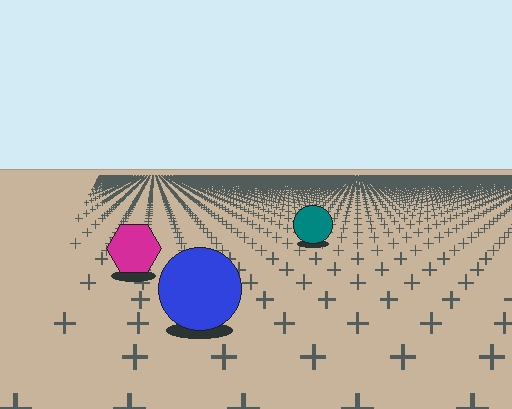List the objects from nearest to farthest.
From nearest to farthest: the blue circle, the magenta hexagon, the teal circle.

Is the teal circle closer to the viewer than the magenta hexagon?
No. The magenta hexagon is closer — you can tell from the texture gradient: the ground texture is coarser near it.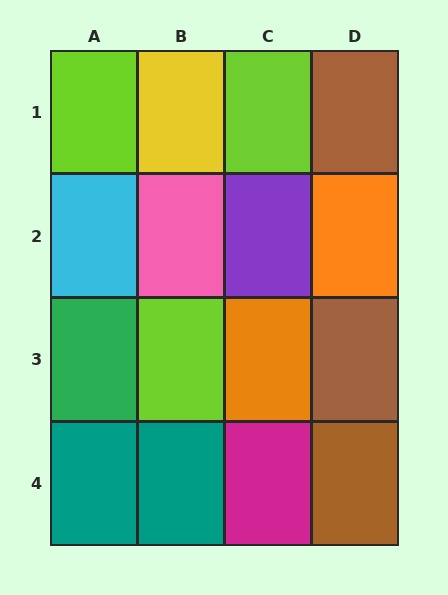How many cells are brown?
3 cells are brown.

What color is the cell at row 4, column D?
Brown.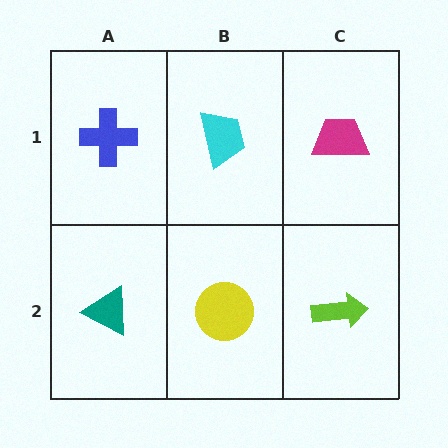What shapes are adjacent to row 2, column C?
A magenta trapezoid (row 1, column C), a yellow circle (row 2, column B).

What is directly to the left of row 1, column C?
A cyan trapezoid.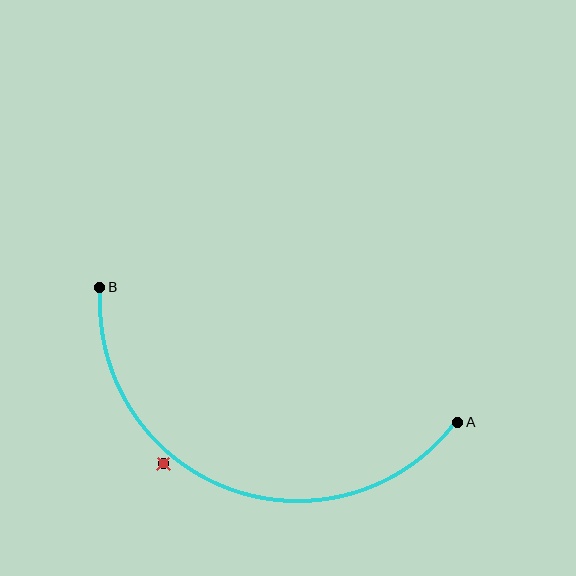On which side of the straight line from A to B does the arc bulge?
The arc bulges below the straight line connecting A and B.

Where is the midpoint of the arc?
The arc midpoint is the point on the curve farthest from the straight line joining A and B. It sits below that line.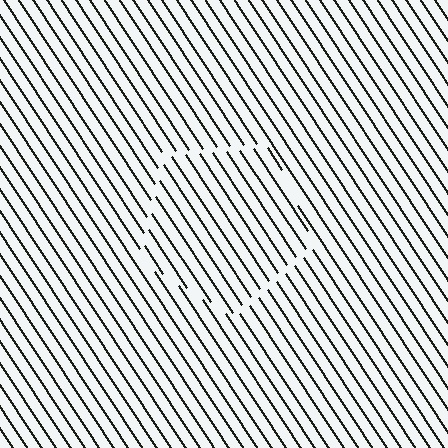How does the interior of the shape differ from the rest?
The interior of the shape contains the same grating, shifted by half a period — the contour is defined by the phase discontinuity where line-ends from the inner and outer gratings abut.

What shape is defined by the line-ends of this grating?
An illusory pentagon. The interior of the shape contains the same grating, shifted by half a period — the contour is defined by the phase discontinuity where line-ends from the inner and outer gratings abut.